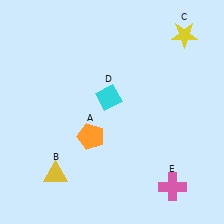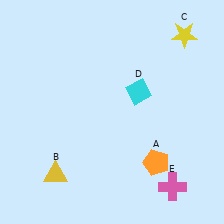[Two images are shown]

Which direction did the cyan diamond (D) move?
The cyan diamond (D) moved right.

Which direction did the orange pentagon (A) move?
The orange pentagon (A) moved right.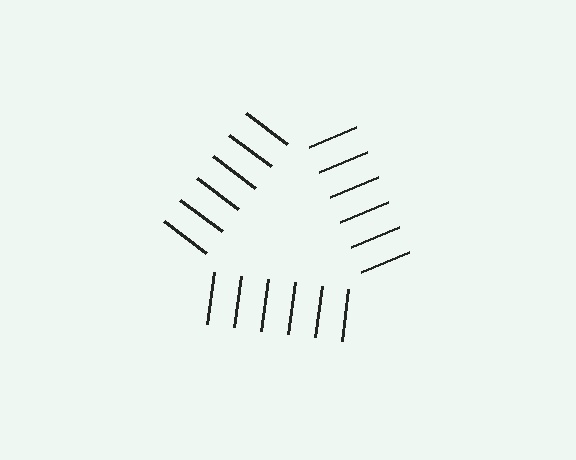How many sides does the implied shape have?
3 sides — the line-ends trace a triangle.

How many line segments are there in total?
18 — 6 along each of the 3 edges.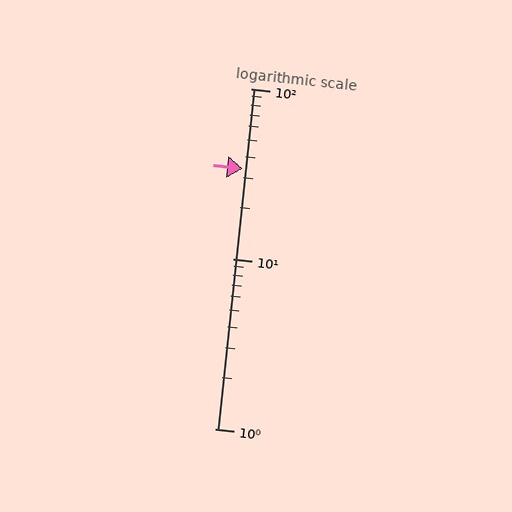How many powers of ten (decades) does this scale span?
The scale spans 2 decades, from 1 to 100.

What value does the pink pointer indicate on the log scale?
The pointer indicates approximately 34.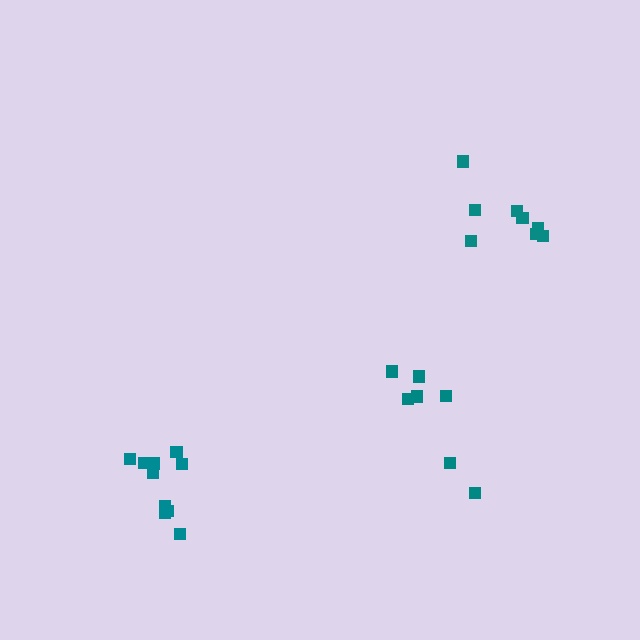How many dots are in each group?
Group 1: 10 dots, Group 2: 7 dots, Group 3: 8 dots (25 total).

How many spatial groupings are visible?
There are 3 spatial groupings.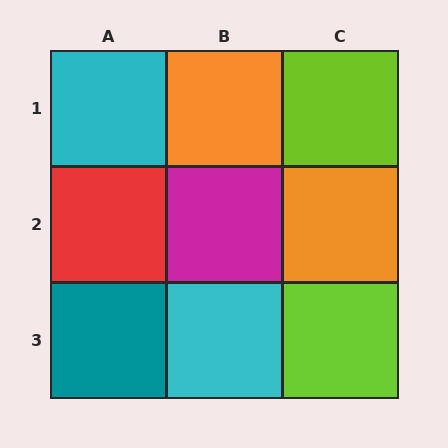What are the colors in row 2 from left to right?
Red, magenta, orange.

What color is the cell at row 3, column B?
Cyan.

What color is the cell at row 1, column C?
Lime.